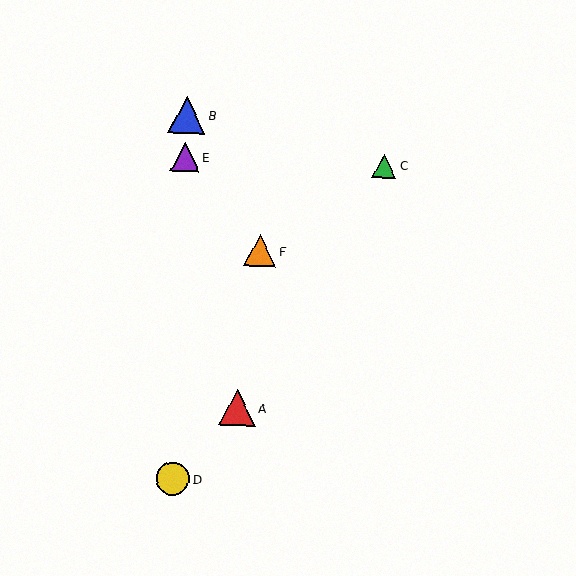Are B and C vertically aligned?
No, B is at x≈187 and C is at x≈385.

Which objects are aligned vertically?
Objects B, D, E are aligned vertically.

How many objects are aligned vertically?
3 objects (B, D, E) are aligned vertically.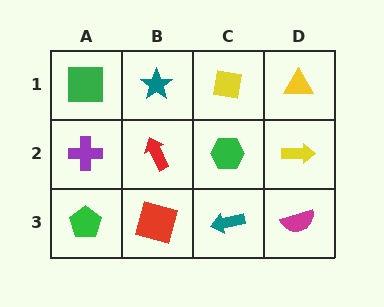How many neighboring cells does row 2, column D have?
3.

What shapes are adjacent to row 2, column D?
A yellow triangle (row 1, column D), a magenta semicircle (row 3, column D), a green hexagon (row 2, column C).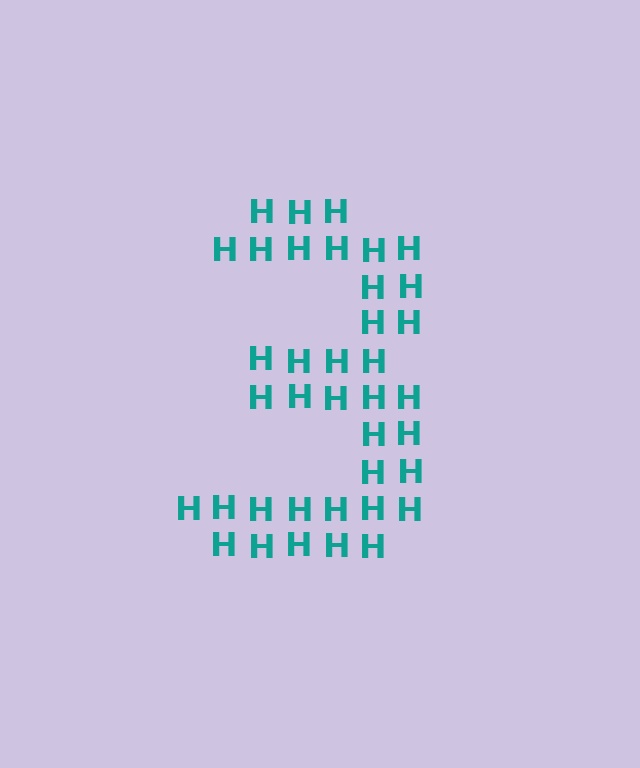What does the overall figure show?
The overall figure shows the digit 3.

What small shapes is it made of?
It is made of small letter H's.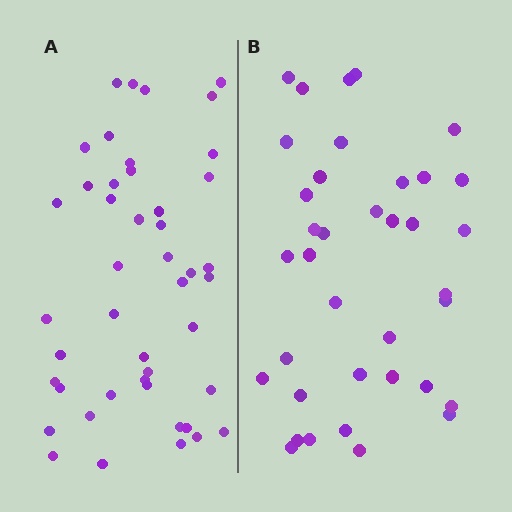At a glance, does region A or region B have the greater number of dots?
Region A (the left region) has more dots.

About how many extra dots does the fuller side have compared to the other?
Region A has roughly 8 or so more dots than region B.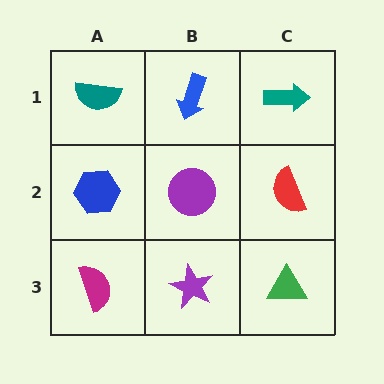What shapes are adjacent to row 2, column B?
A blue arrow (row 1, column B), a purple star (row 3, column B), a blue hexagon (row 2, column A), a red semicircle (row 2, column C).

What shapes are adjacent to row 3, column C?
A red semicircle (row 2, column C), a purple star (row 3, column B).